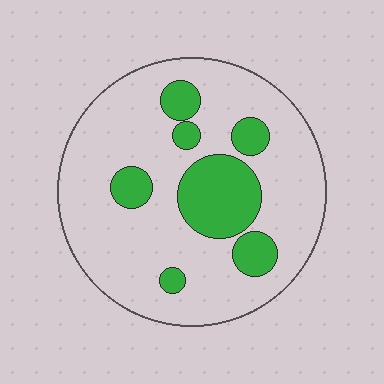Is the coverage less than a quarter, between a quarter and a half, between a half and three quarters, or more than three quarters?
Less than a quarter.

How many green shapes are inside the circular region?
7.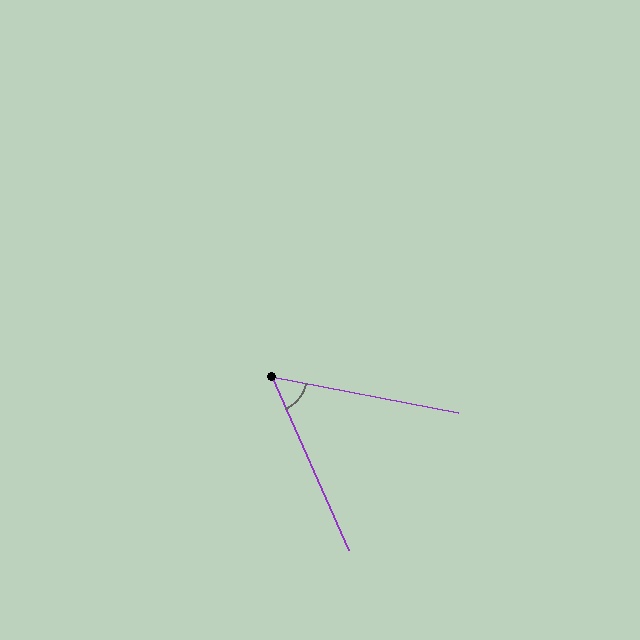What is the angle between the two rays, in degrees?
Approximately 55 degrees.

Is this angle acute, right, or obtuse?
It is acute.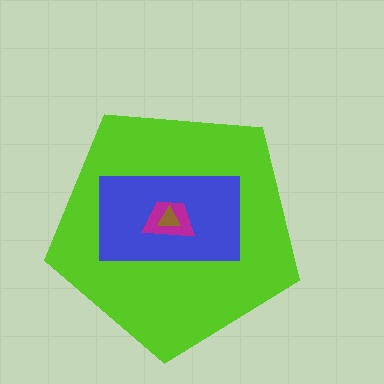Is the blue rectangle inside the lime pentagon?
Yes.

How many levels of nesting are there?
4.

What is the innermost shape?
The brown triangle.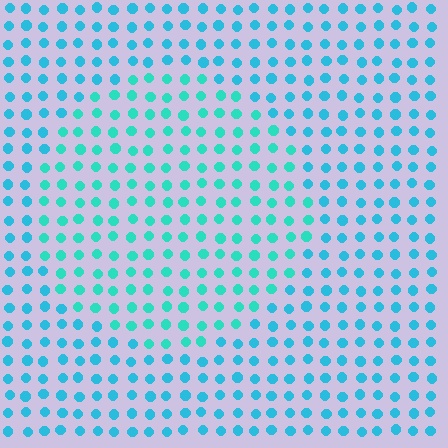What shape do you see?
I see a circle.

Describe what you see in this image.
The image is filled with small cyan elements in a uniform arrangement. A circle-shaped region is visible where the elements are tinted to a slightly different hue, forming a subtle color boundary.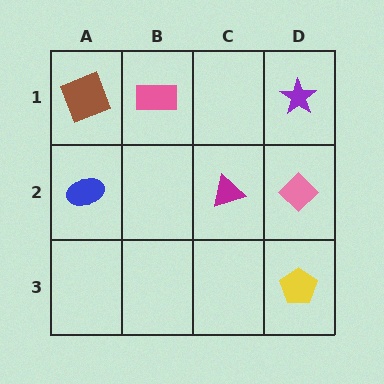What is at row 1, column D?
A purple star.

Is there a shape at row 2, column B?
No, that cell is empty.